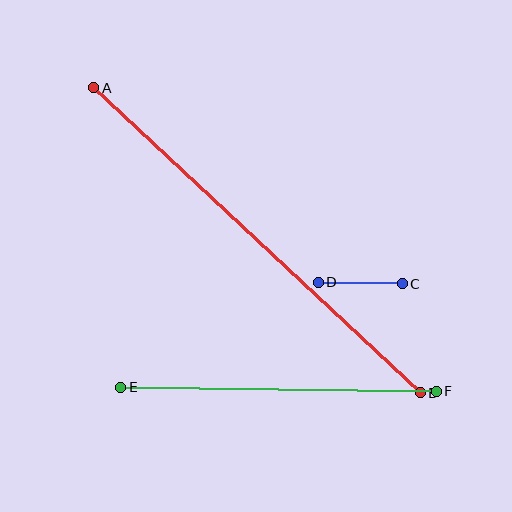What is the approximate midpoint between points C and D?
The midpoint is at approximately (360, 283) pixels.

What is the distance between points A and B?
The distance is approximately 447 pixels.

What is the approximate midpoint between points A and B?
The midpoint is at approximately (257, 240) pixels.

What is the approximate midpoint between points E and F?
The midpoint is at approximately (278, 389) pixels.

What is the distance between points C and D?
The distance is approximately 84 pixels.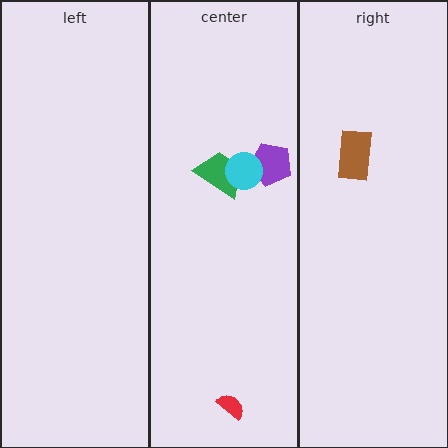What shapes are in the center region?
The purple pentagon, the green trapezoid, the cyan circle, the red semicircle.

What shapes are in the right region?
The brown rectangle.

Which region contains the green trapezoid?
The center region.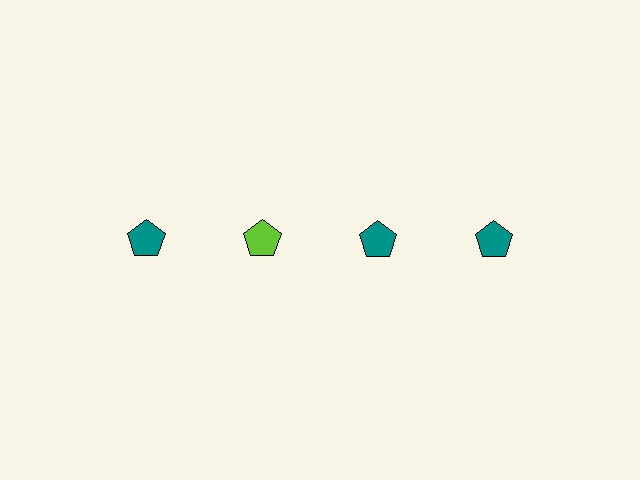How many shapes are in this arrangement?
There are 4 shapes arranged in a grid pattern.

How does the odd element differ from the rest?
It has a different color: lime instead of teal.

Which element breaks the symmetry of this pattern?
The lime pentagon in the top row, second from left column breaks the symmetry. All other shapes are teal pentagons.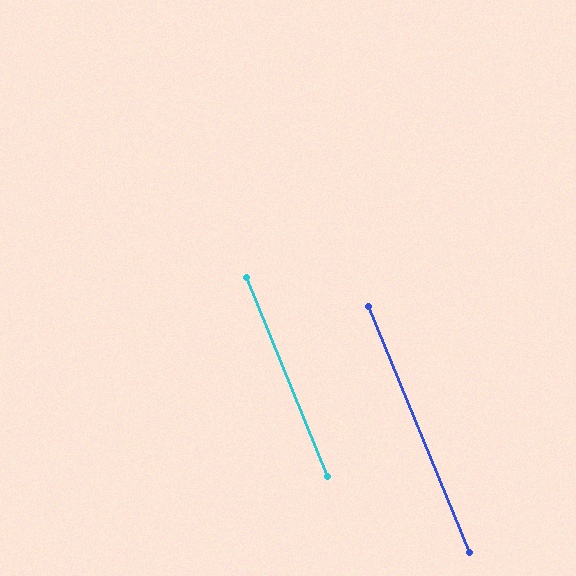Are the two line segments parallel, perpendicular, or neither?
Parallel — their directions differ by only 0.3°.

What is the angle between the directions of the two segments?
Approximately 0 degrees.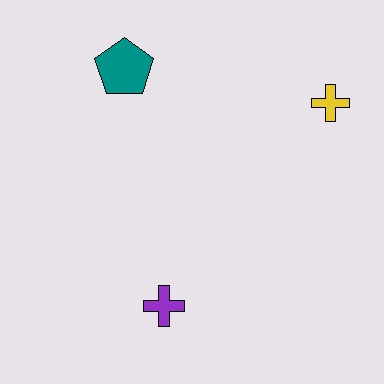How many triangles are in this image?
There are no triangles.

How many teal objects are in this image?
There is 1 teal object.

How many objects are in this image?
There are 3 objects.